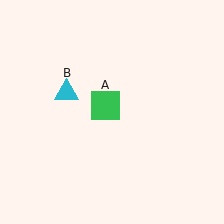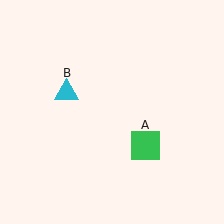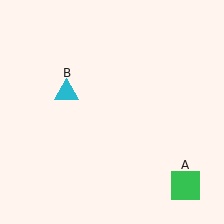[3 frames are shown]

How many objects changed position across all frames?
1 object changed position: green square (object A).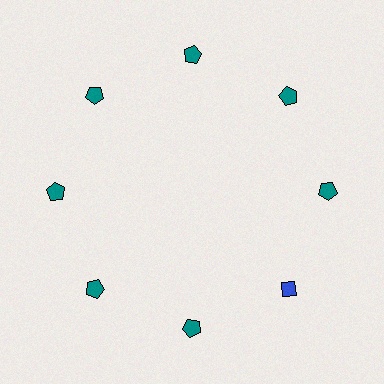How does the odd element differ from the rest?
It differs in both color (blue instead of teal) and shape (diamond instead of pentagon).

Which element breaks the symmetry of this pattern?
The blue diamond at roughly the 4 o'clock position breaks the symmetry. All other shapes are teal pentagons.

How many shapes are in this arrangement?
There are 8 shapes arranged in a ring pattern.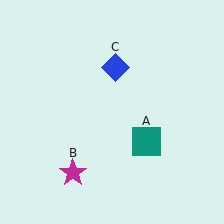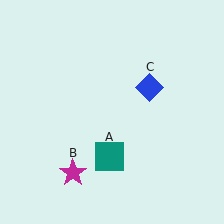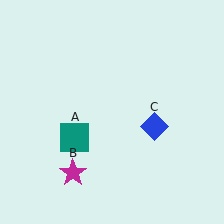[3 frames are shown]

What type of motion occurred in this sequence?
The teal square (object A), blue diamond (object C) rotated clockwise around the center of the scene.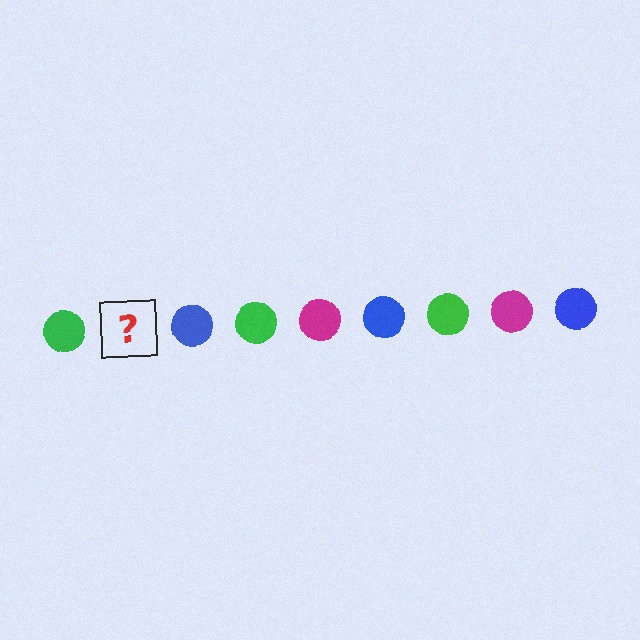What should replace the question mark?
The question mark should be replaced with a magenta circle.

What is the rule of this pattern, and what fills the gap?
The rule is that the pattern cycles through green, magenta, blue circles. The gap should be filled with a magenta circle.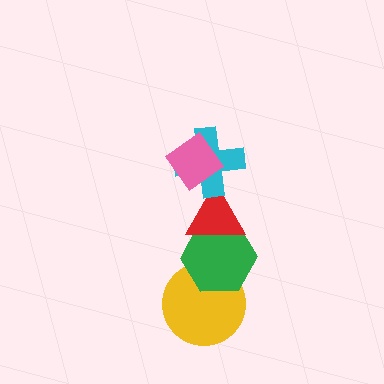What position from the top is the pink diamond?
The pink diamond is 1st from the top.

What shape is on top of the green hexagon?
The red triangle is on top of the green hexagon.